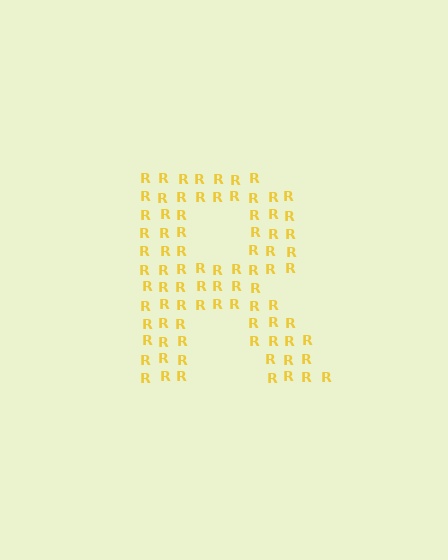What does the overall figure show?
The overall figure shows the letter R.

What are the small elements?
The small elements are letter R's.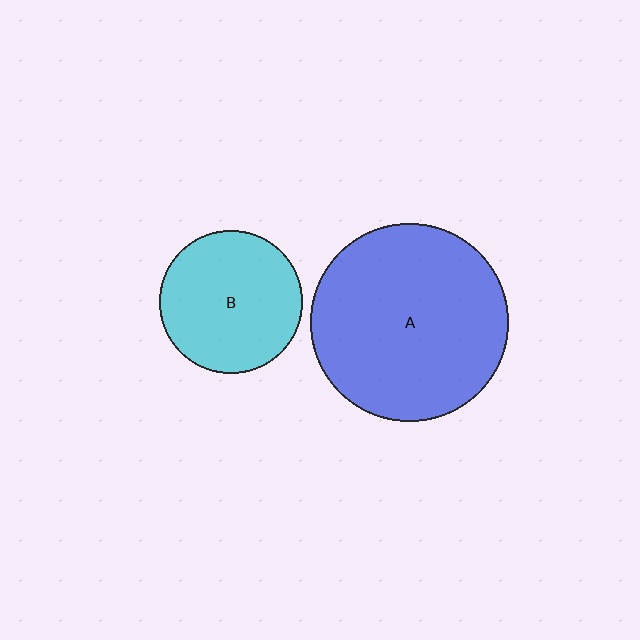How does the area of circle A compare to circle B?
Approximately 1.9 times.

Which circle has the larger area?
Circle A (blue).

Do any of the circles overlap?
No, none of the circles overlap.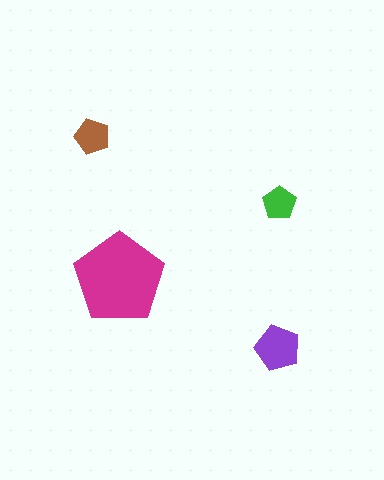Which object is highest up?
The brown pentagon is topmost.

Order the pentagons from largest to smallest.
the magenta one, the purple one, the brown one, the green one.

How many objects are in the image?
There are 4 objects in the image.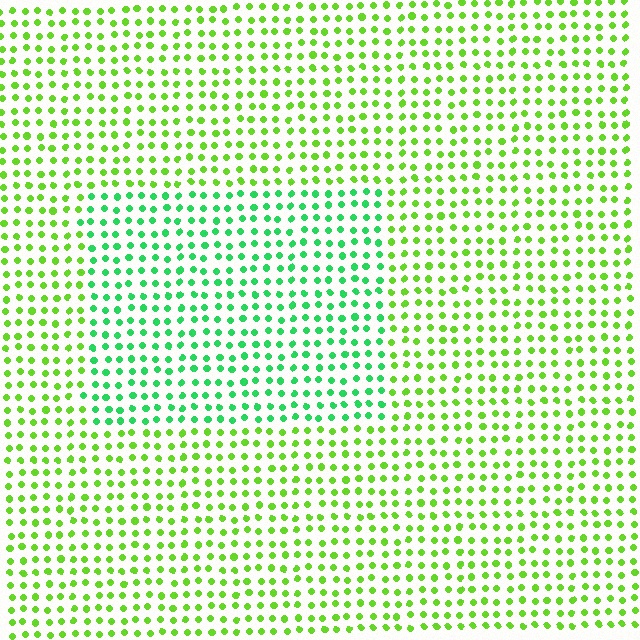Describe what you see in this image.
The image is filled with small lime elements in a uniform arrangement. A rectangle-shaped region is visible where the elements are tinted to a slightly different hue, forming a subtle color boundary.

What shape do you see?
I see a rectangle.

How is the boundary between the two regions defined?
The boundary is defined purely by a slight shift in hue (about 39 degrees). Spacing, size, and orientation are identical on both sides.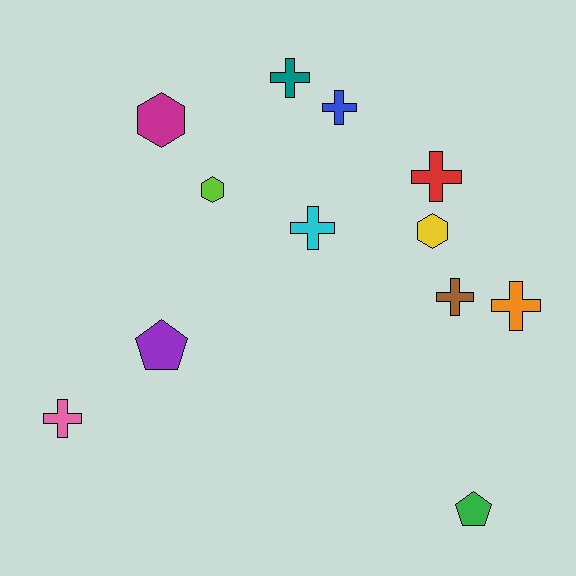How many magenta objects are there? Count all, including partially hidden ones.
There is 1 magenta object.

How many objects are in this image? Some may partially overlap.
There are 12 objects.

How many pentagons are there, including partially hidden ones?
There are 2 pentagons.